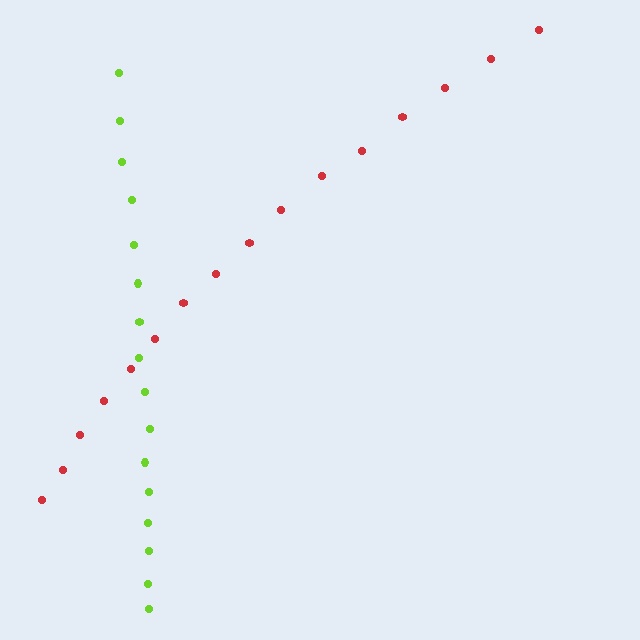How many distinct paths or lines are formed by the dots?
There are 2 distinct paths.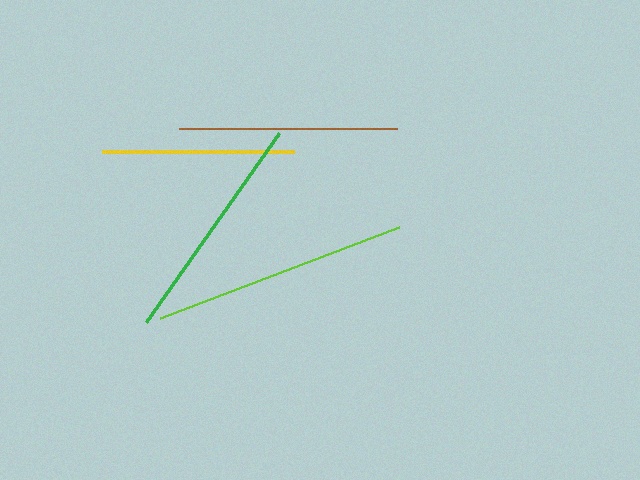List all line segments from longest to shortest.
From longest to shortest: lime, green, brown, yellow.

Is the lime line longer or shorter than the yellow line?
The lime line is longer than the yellow line.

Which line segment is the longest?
The lime line is the longest at approximately 255 pixels.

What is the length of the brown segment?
The brown segment is approximately 217 pixels long.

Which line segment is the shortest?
The yellow line is the shortest at approximately 192 pixels.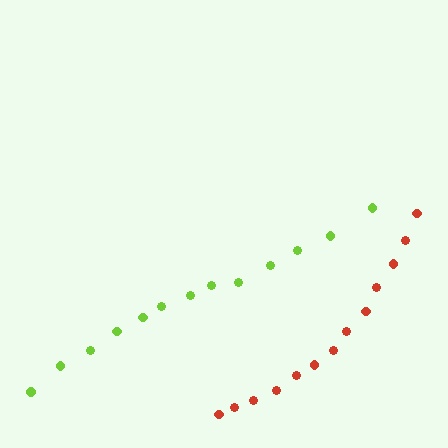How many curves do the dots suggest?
There are 2 distinct paths.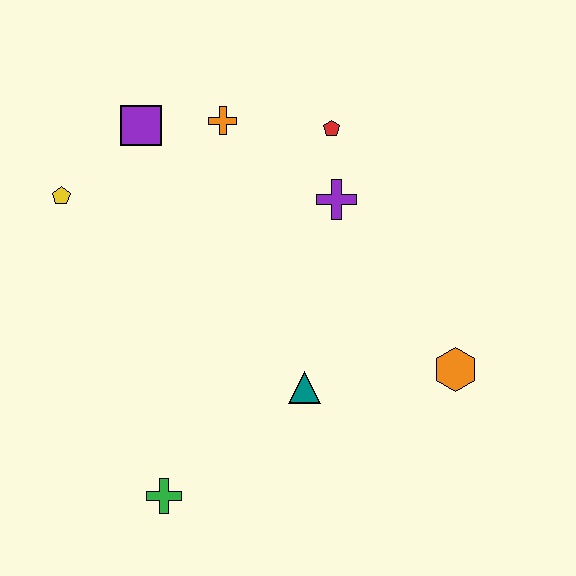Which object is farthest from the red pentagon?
The green cross is farthest from the red pentagon.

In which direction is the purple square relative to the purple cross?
The purple square is to the left of the purple cross.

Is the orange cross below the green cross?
No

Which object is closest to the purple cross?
The red pentagon is closest to the purple cross.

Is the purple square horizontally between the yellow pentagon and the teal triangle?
Yes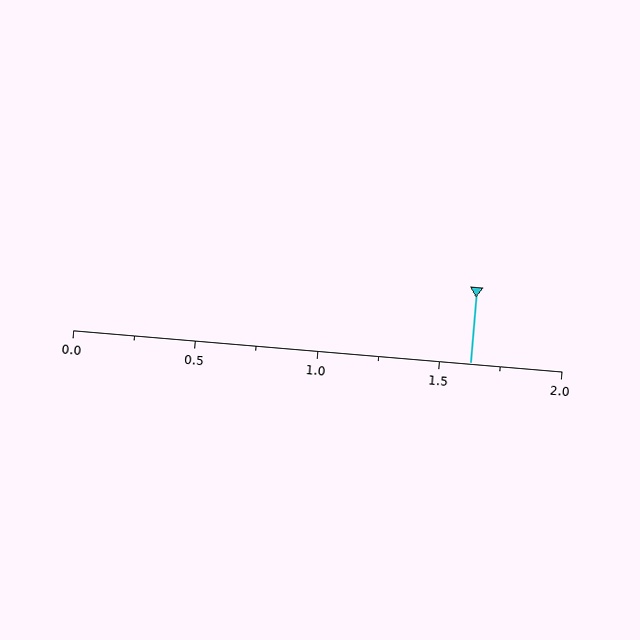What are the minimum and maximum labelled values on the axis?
The axis runs from 0.0 to 2.0.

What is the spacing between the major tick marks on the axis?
The major ticks are spaced 0.5 apart.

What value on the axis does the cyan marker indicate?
The marker indicates approximately 1.62.